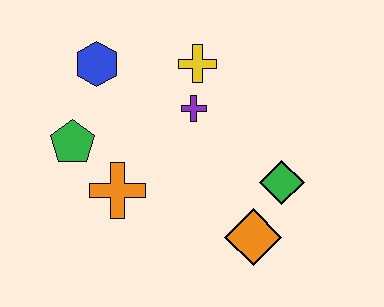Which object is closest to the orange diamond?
The green diamond is closest to the orange diamond.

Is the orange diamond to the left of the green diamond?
Yes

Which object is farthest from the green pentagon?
The green diamond is farthest from the green pentagon.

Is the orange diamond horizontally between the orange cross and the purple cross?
No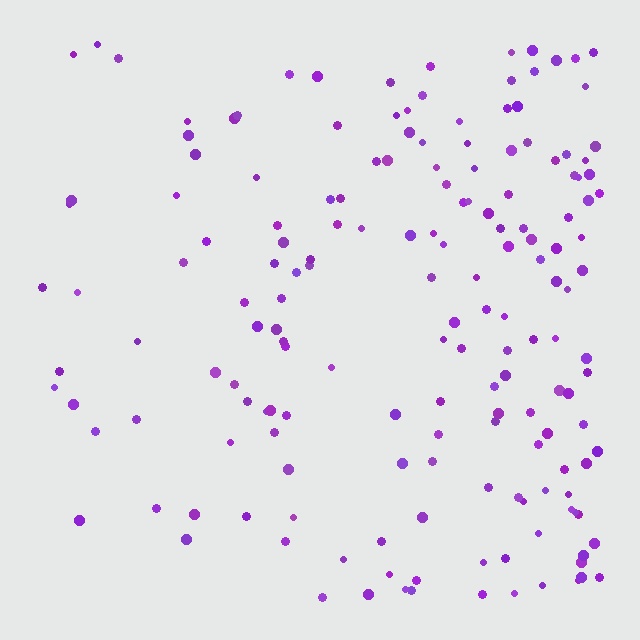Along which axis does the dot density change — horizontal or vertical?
Horizontal.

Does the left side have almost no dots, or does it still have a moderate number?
Still a moderate number, just noticeably fewer than the right.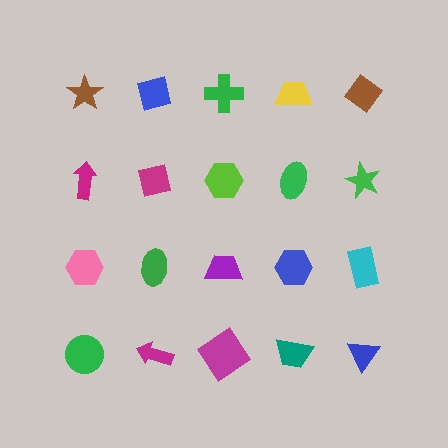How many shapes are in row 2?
5 shapes.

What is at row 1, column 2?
A blue square.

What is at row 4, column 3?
A magenta diamond.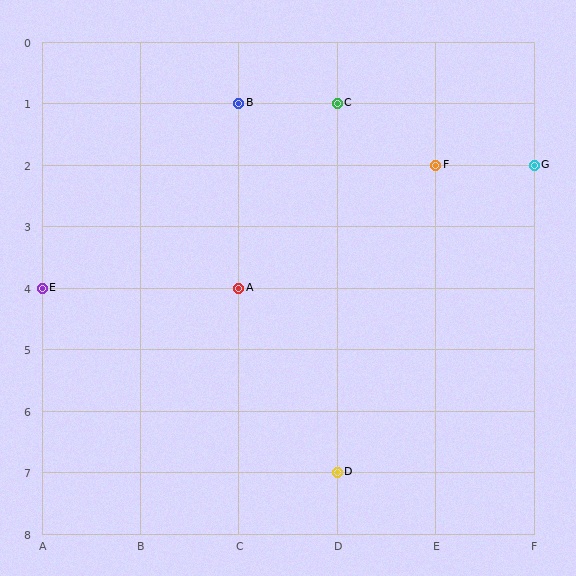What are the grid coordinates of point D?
Point D is at grid coordinates (D, 7).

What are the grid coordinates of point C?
Point C is at grid coordinates (D, 1).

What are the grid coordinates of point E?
Point E is at grid coordinates (A, 4).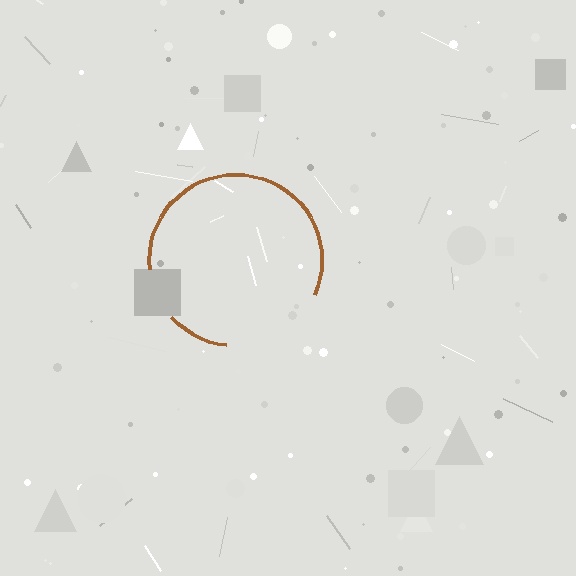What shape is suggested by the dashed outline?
The dashed outline suggests a circle.